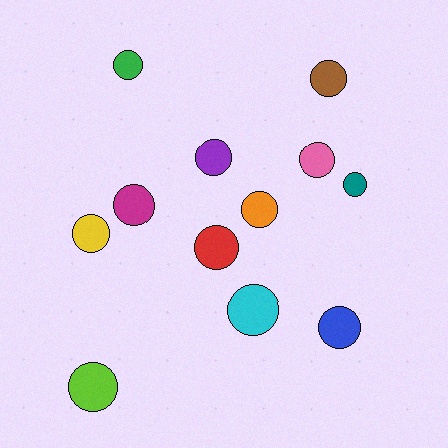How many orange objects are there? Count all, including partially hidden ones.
There is 1 orange object.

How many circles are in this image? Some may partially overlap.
There are 12 circles.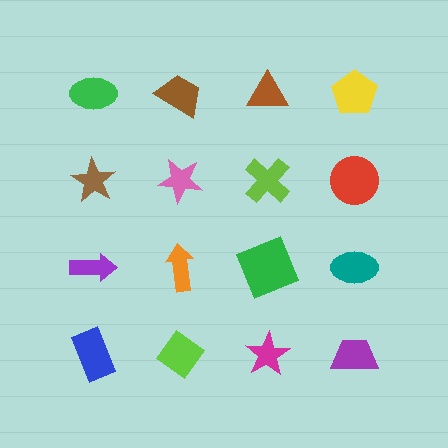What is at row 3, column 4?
A teal ellipse.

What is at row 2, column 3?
A lime cross.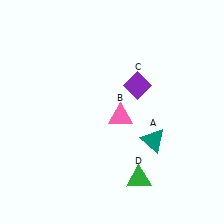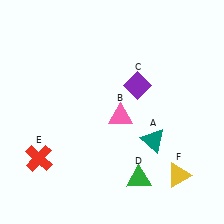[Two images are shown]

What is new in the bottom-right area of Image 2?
A yellow triangle (F) was added in the bottom-right area of Image 2.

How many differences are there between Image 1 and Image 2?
There are 2 differences between the two images.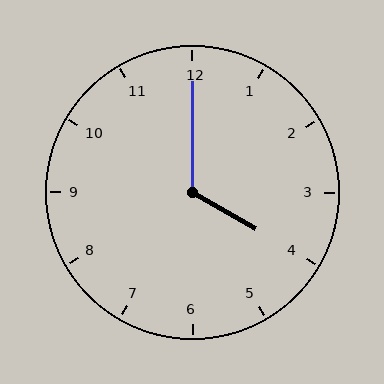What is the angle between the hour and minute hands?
Approximately 120 degrees.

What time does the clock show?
4:00.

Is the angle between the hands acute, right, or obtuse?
It is obtuse.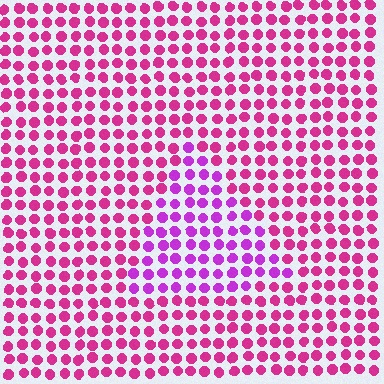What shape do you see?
I see a triangle.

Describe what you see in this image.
The image is filled with small magenta elements in a uniform arrangement. A triangle-shaped region is visible where the elements are tinted to a slightly different hue, forming a subtle color boundary.